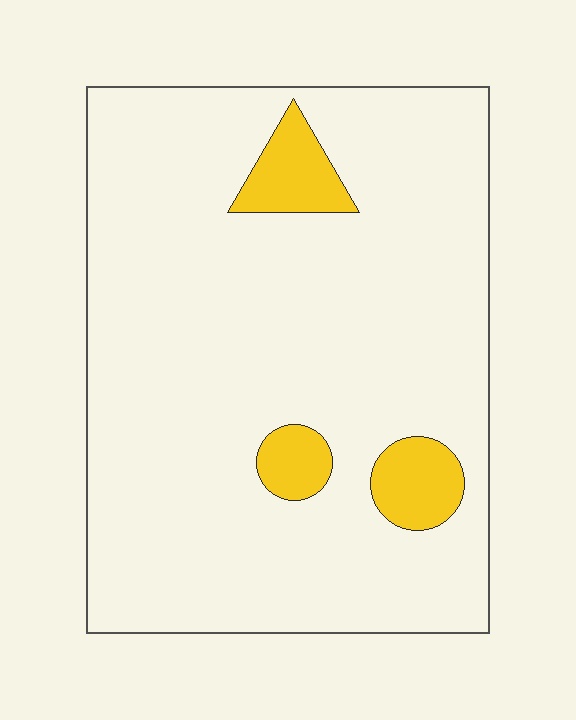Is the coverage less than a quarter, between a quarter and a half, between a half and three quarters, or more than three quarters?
Less than a quarter.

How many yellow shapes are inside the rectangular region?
3.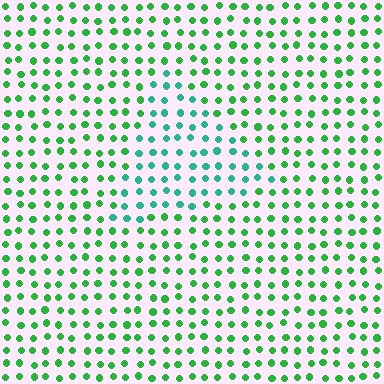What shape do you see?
I see a triangle.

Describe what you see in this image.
The image is filled with small green elements in a uniform arrangement. A triangle-shaped region is visible where the elements are tinted to a slightly different hue, forming a subtle color boundary.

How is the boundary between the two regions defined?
The boundary is defined purely by a slight shift in hue (about 36 degrees). Spacing, size, and orientation are identical on both sides.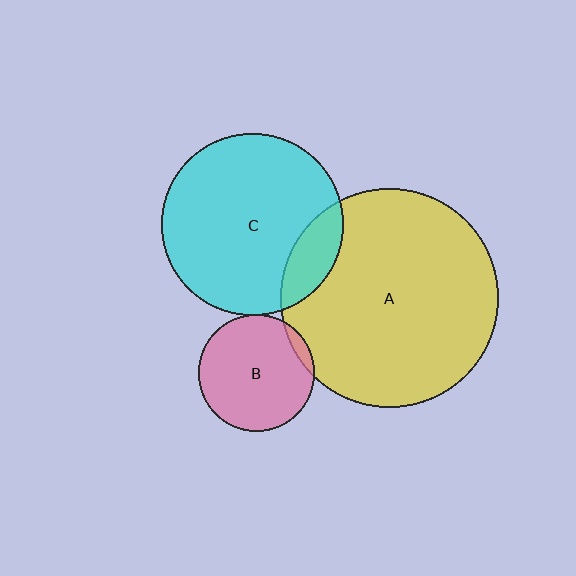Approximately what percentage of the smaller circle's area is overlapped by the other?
Approximately 5%.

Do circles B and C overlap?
Yes.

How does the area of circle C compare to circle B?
Approximately 2.4 times.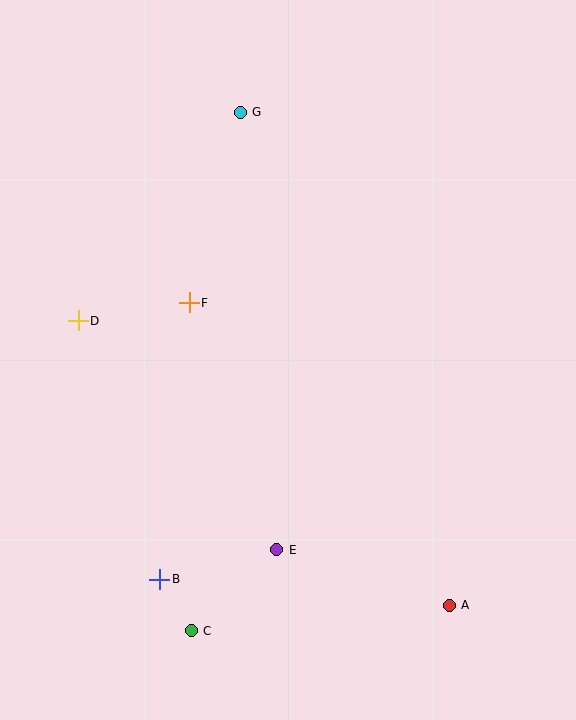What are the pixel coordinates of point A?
Point A is at (449, 605).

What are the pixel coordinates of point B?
Point B is at (160, 579).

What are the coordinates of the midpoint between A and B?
The midpoint between A and B is at (305, 592).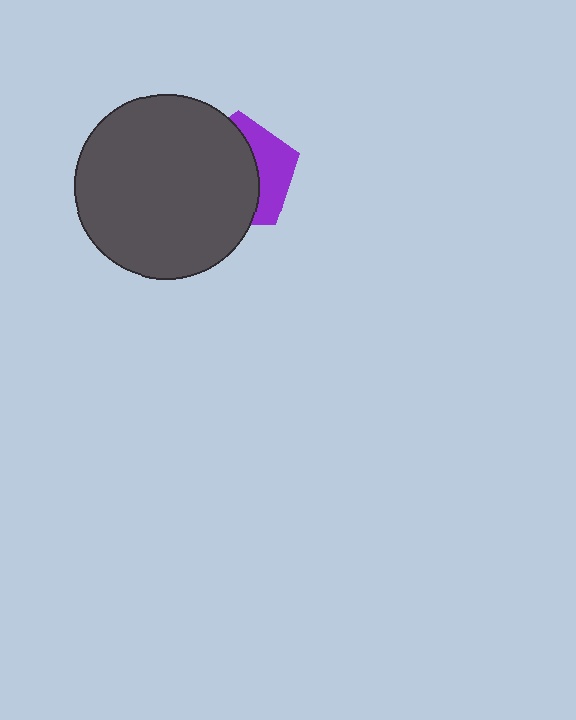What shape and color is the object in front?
The object in front is a dark gray circle.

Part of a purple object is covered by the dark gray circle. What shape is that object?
It is a pentagon.